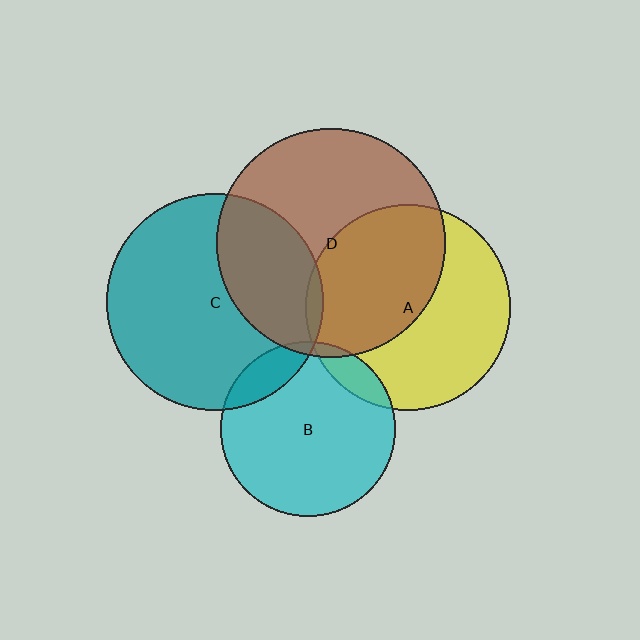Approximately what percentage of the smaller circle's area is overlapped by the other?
Approximately 10%.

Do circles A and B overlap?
Yes.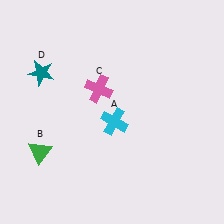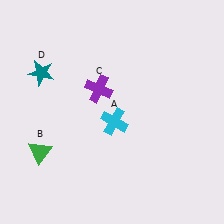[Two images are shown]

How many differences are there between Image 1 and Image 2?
There is 1 difference between the two images.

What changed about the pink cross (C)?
In Image 1, C is pink. In Image 2, it changed to purple.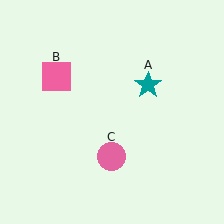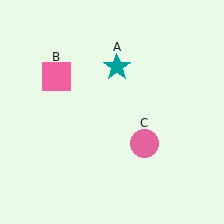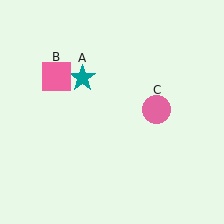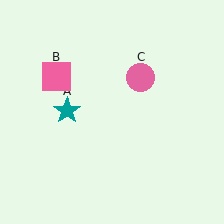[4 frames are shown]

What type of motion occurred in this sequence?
The teal star (object A), pink circle (object C) rotated counterclockwise around the center of the scene.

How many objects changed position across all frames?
2 objects changed position: teal star (object A), pink circle (object C).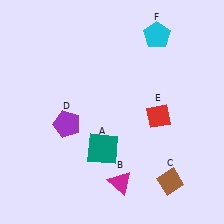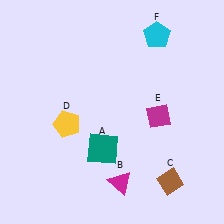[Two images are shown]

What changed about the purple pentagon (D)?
In Image 1, D is purple. In Image 2, it changed to yellow.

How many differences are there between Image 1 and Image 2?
There are 2 differences between the two images.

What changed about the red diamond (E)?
In Image 1, E is red. In Image 2, it changed to magenta.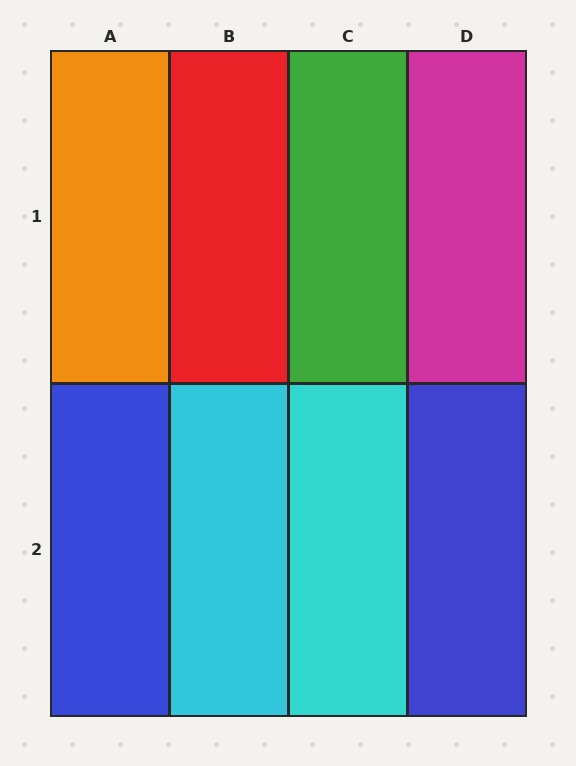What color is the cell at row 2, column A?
Blue.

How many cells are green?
1 cell is green.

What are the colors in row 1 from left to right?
Orange, red, green, magenta.